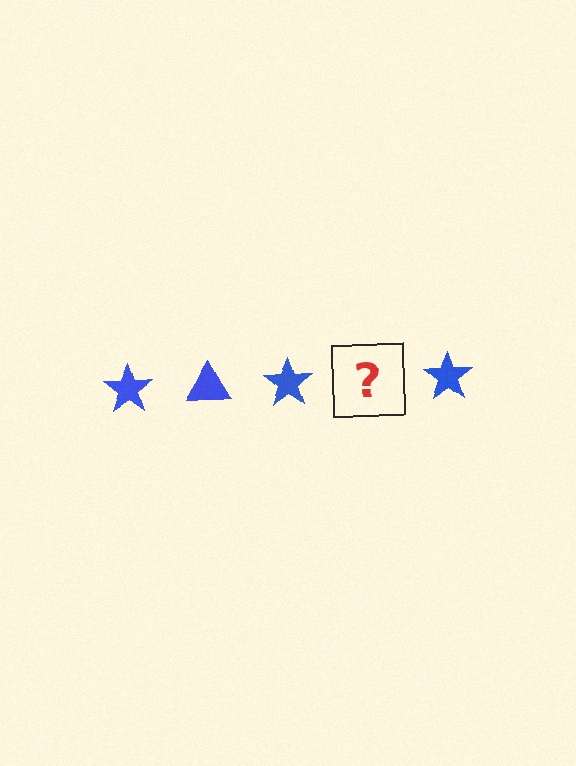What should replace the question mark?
The question mark should be replaced with a blue triangle.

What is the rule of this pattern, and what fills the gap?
The rule is that the pattern cycles through star, triangle shapes in blue. The gap should be filled with a blue triangle.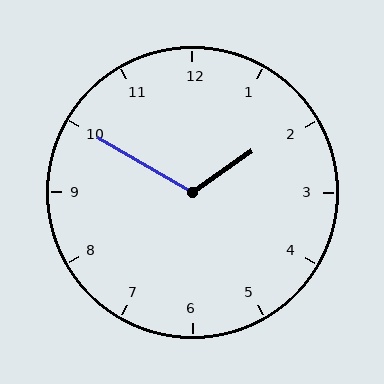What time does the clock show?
1:50.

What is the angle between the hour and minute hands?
Approximately 115 degrees.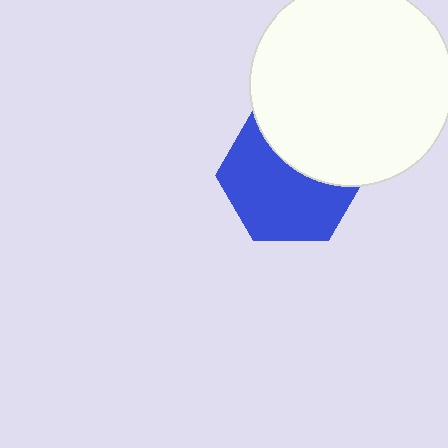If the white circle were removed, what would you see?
You would see the complete blue hexagon.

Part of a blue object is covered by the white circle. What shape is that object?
It is a hexagon.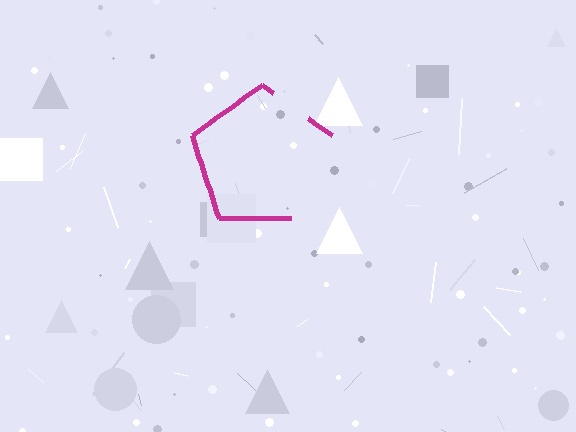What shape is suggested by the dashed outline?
The dashed outline suggests a pentagon.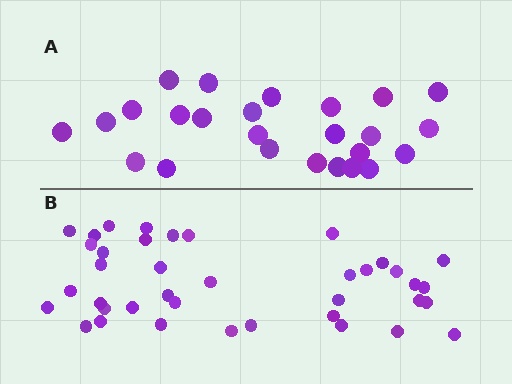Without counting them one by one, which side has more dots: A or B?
Region B (the bottom region) has more dots.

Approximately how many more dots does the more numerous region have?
Region B has approximately 15 more dots than region A.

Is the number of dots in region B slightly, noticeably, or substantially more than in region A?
Region B has substantially more. The ratio is roughly 1.6 to 1.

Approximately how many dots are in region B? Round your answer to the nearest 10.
About 40 dots. (The exact count is 39, which rounds to 40.)